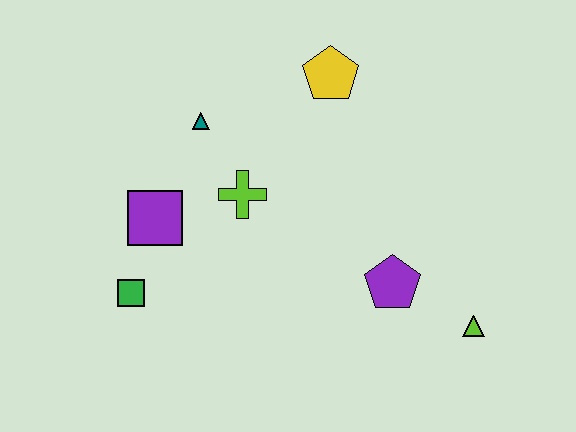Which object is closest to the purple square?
The green square is closest to the purple square.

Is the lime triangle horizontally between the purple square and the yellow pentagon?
No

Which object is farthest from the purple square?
The lime triangle is farthest from the purple square.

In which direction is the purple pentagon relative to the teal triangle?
The purple pentagon is to the right of the teal triangle.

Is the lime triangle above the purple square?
No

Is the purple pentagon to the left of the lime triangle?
Yes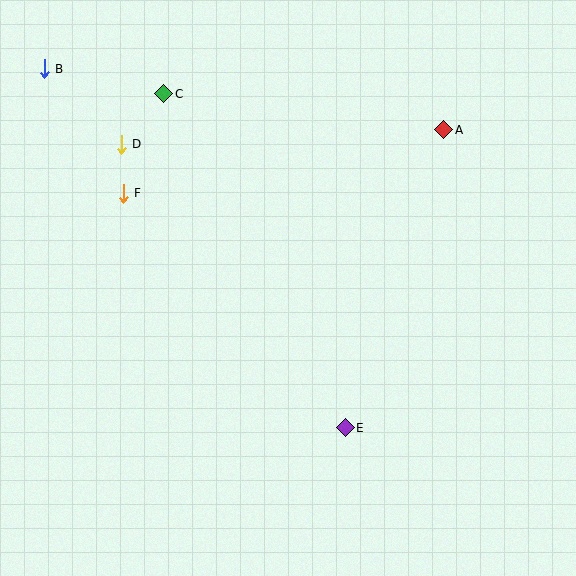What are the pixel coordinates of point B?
Point B is at (44, 69).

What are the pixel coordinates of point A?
Point A is at (444, 130).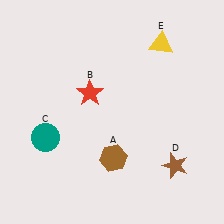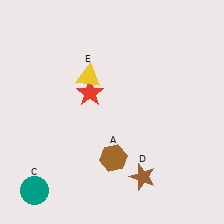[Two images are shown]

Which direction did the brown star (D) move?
The brown star (D) moved left.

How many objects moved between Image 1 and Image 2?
3 objects moved between the two images.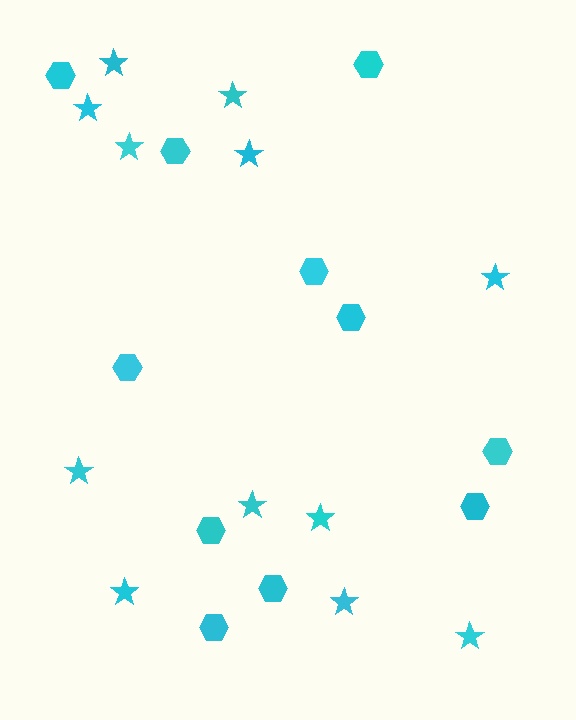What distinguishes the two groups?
There are 2 groups: one group of hexagons (11) and one group of stars (12).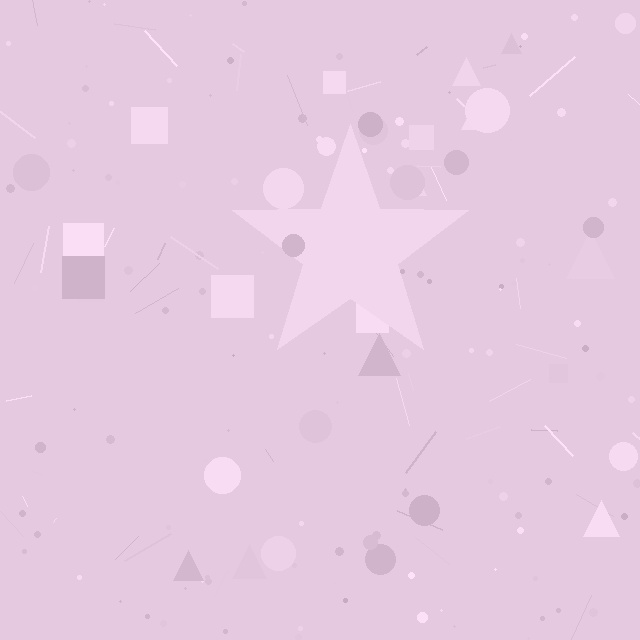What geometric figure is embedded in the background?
A star is embedded in the background.